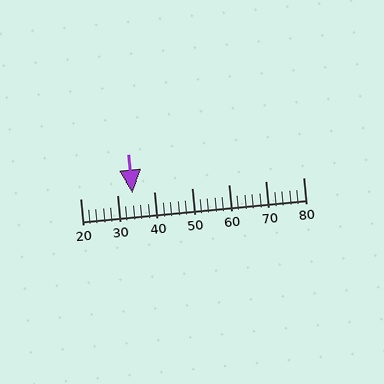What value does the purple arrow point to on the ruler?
The purple arrow points to approximately 34.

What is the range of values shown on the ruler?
The ruler shows values from 20 to 80.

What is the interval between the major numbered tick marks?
The major tick marks are spaced 10 units apart.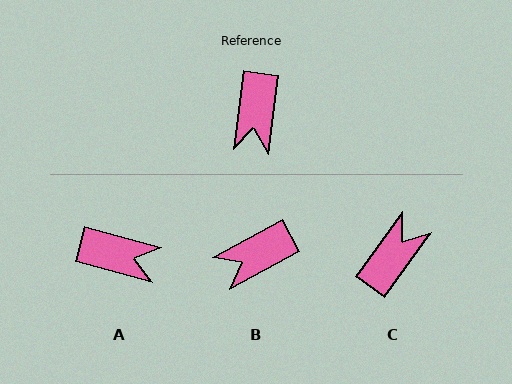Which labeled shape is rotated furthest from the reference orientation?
C, about 151 degrees away.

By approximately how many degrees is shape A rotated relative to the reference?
Approximately 82 degrees counter-clockwise.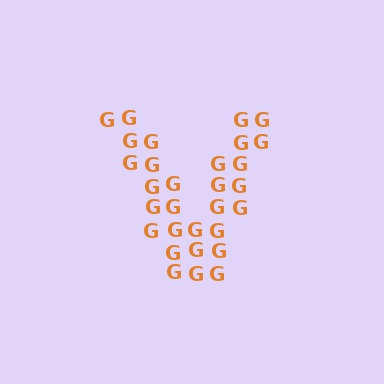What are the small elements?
The small elements are letter G's.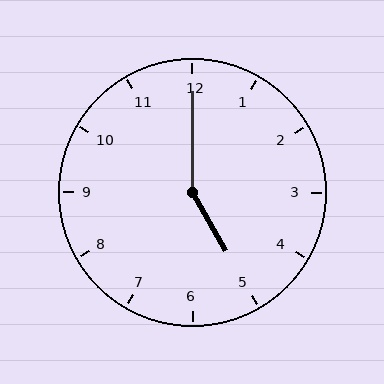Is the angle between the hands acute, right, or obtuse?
It is obtuse.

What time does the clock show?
5:00.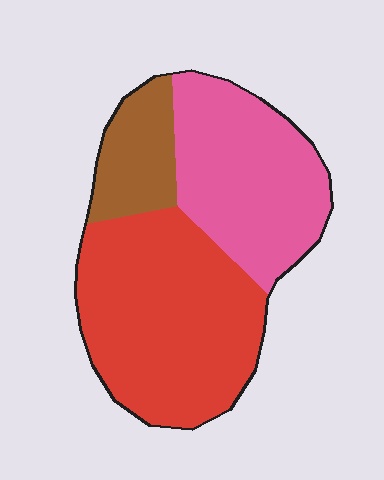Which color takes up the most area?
Red, at roughly 50%.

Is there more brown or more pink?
Pink.